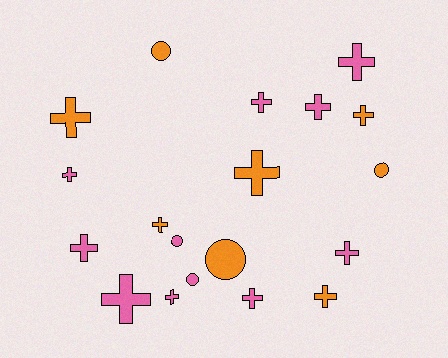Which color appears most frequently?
Pink, with 11 objects.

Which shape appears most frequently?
Cross, with 14 objects.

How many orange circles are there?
There are 3 orange circles.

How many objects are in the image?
There are 19 objects.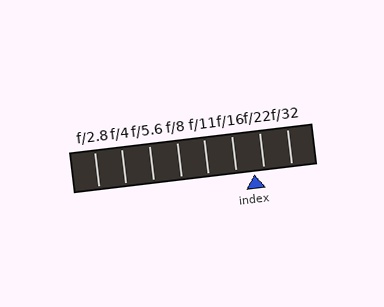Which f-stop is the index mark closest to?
The index mark is closest to f/22.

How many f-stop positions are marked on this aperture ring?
There are 8 f-stop positions marked.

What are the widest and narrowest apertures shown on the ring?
The widest aperture shown is f/2.8 and the narrowest is f/32.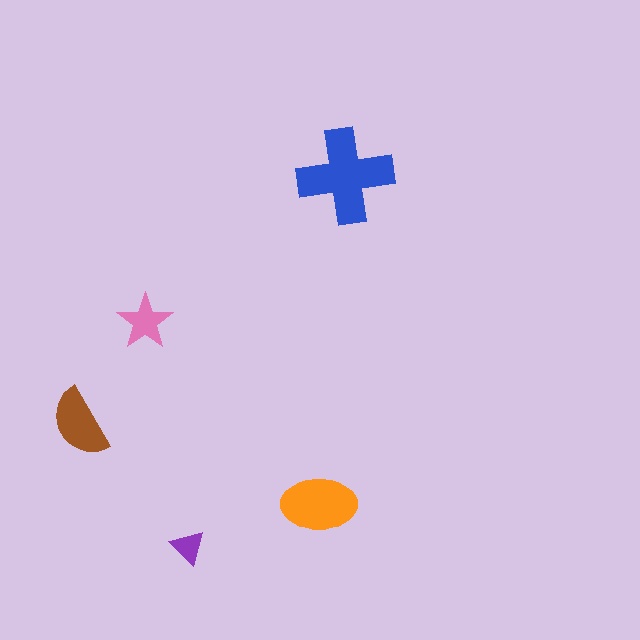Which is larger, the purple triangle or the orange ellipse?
The orange ellipse.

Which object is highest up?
The blue cross is topmost.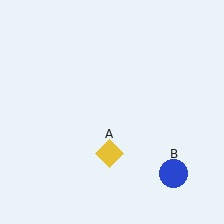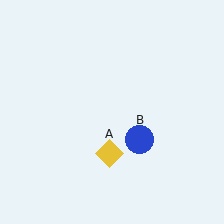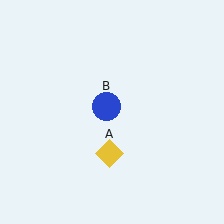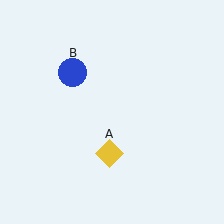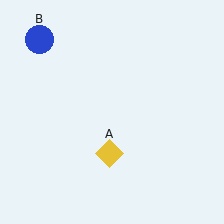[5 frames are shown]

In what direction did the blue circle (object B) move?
The blue circle (object B) moved up and to the left.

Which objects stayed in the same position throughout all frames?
Yellow diamond (object A) remained stationary.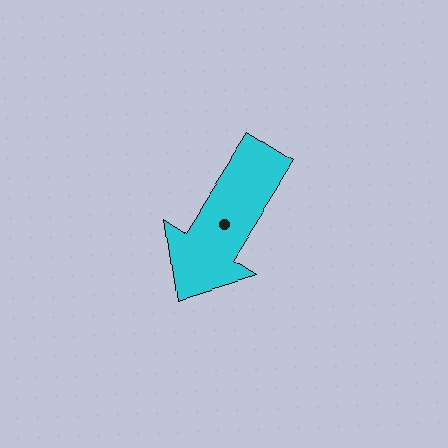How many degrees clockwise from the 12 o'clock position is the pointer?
Approximately 213 degrees.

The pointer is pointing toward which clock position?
Roughly 7 o'clock.